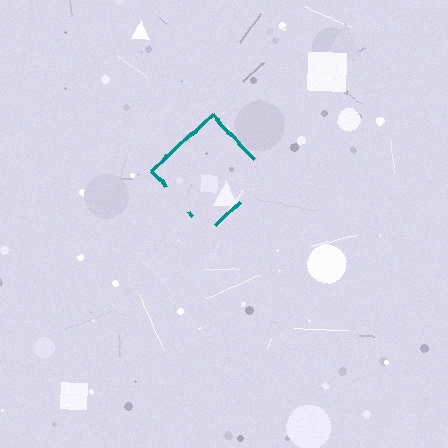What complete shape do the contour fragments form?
The contour fragments form a diamond.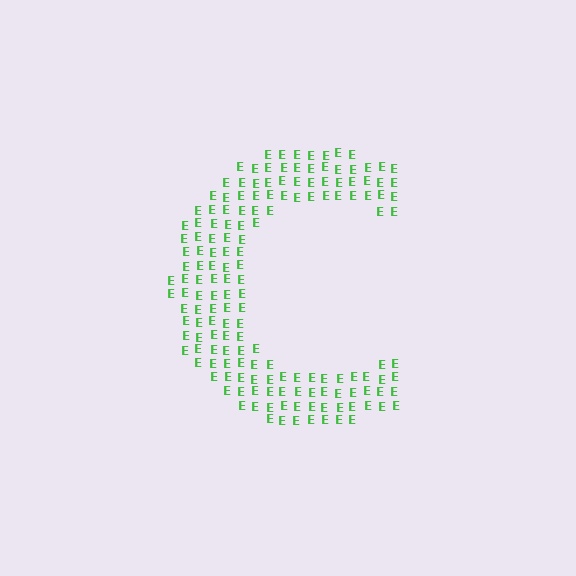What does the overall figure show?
The overall figure shows the letter C.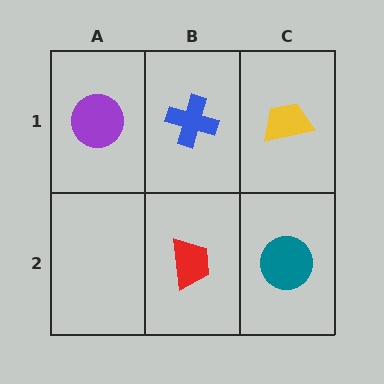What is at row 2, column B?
A red trapezoid.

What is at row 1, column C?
A yellow trapezoid.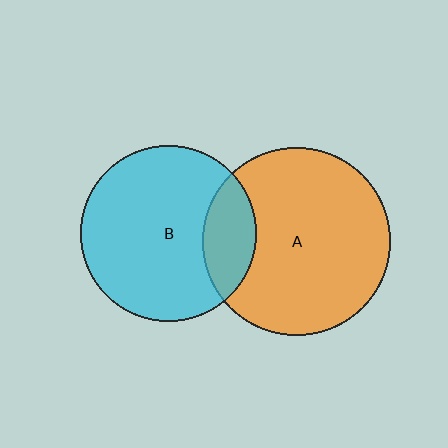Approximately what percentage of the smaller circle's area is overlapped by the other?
Approximately 20%.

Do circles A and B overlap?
Yes.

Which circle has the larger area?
Circle A (orange).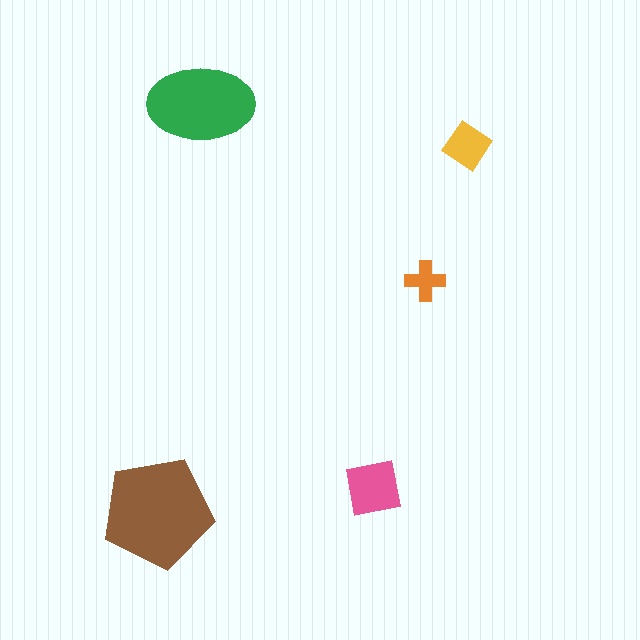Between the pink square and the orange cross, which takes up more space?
The pink square.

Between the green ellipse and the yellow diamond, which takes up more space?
The green ellipse.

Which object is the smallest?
The orange cross.